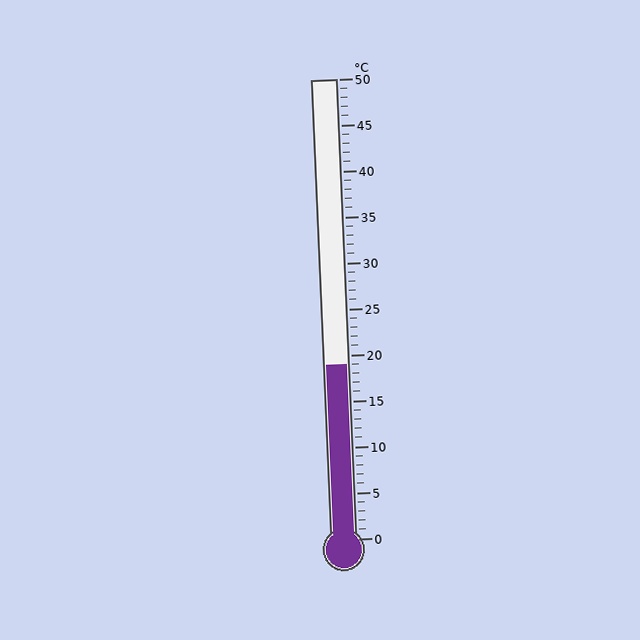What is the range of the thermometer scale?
The thermometer scale ranges from 0°C to 50°C.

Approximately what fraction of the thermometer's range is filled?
The thermometer is filled to approximately 40% of its range.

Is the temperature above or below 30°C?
The temperature is below 30°C.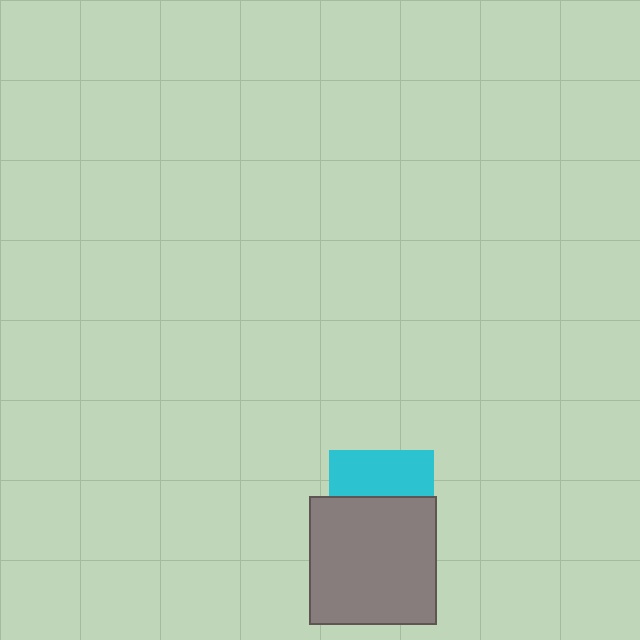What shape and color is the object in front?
The object in front is a gray square.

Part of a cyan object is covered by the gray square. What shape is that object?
It is a square.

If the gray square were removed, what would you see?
You would see the complete cyan square.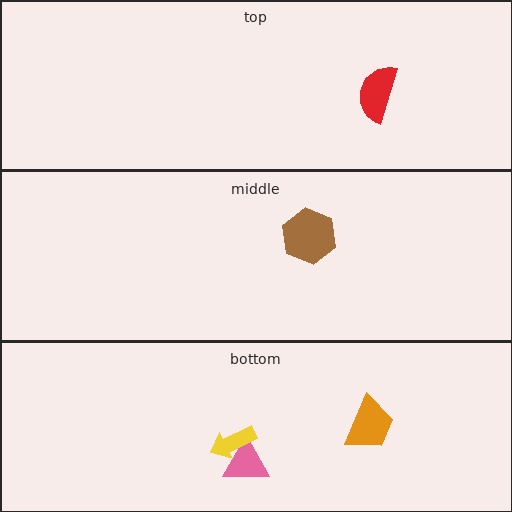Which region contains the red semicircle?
The top region.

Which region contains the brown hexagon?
The middle region.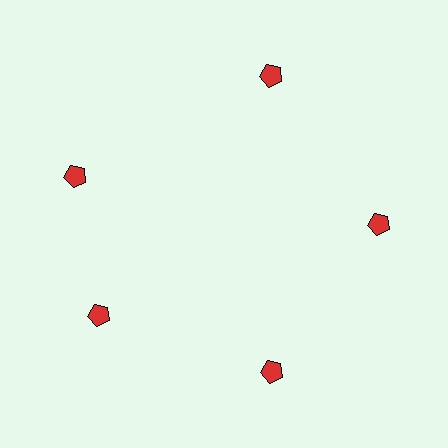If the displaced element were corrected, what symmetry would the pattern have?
It would have 5-fold rotational symmetry — the pattern would map onto itself every 72 degrees.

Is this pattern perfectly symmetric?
No. The 5 red pentagons are arranged in a ring, but one element near the 10 o'clock position is rotated out of alignment along the ring, breaking the 5-fold rotational symmetry.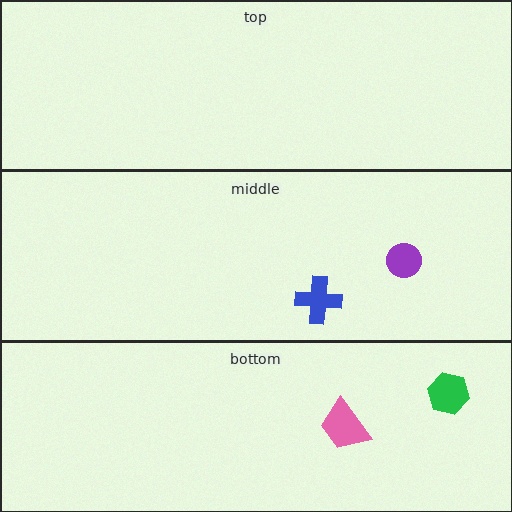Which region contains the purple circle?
The middle region.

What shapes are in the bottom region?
The pink trapezoid, the green hexagon.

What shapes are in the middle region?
The purple circle, the blue cross.